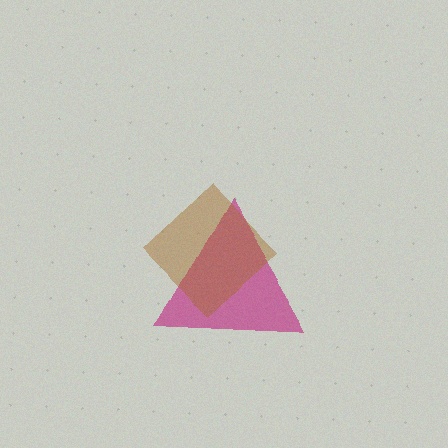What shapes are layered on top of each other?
The layered shapes are: a magenta triangle, a brown diamond.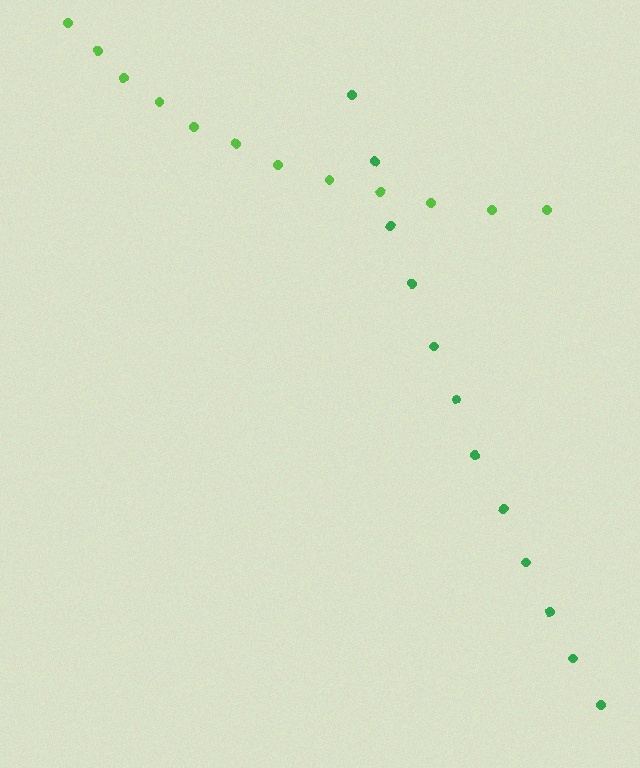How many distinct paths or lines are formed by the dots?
There are 2 distinct paths.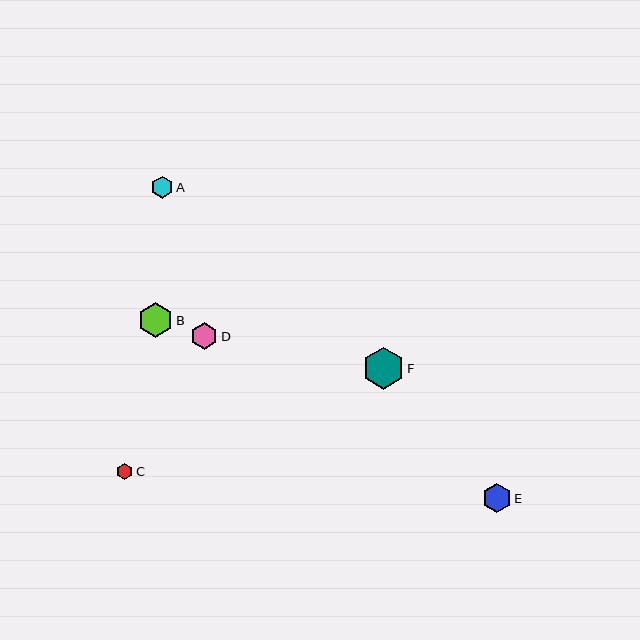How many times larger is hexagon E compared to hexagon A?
Hexagon E is approximately 1.3 times the size of hexagon A.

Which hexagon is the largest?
Hexagon F is the largest with a size of approximately 42 pixels.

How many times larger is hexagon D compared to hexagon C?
Hexagon D is approximately 1.6 times the size of hexagon C.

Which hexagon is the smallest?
Hexagon C is the smallest with a size of approximately 16 pixels.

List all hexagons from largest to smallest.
From largest to smallest: F, B, E, D, A, C.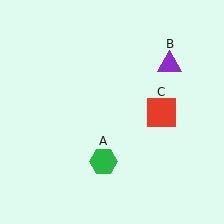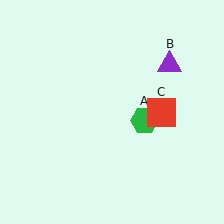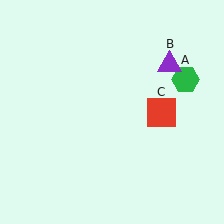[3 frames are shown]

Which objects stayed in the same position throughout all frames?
Purple triangle (object B) and red square (object C) remained stationary.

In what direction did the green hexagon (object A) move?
The green hexagon (object A) moved up and to the right.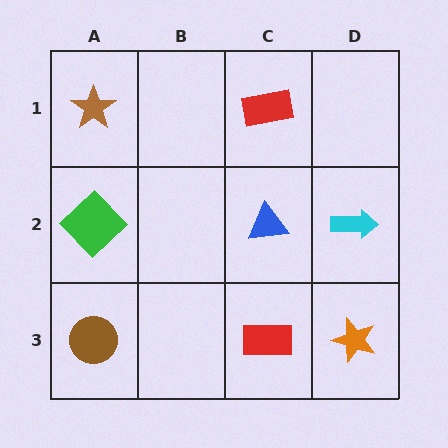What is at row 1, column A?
A brown star.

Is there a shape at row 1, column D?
No, that cell is empty.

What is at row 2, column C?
A blue triangle.